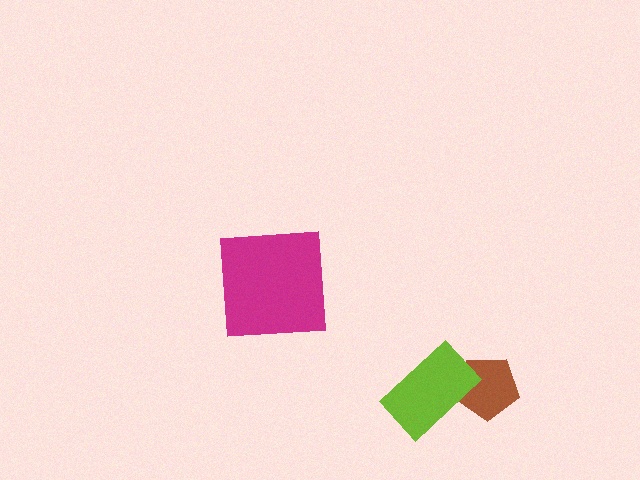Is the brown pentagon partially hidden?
Yes, it is partially covered by another shape.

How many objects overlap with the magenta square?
0 objects overlap with the magenta square.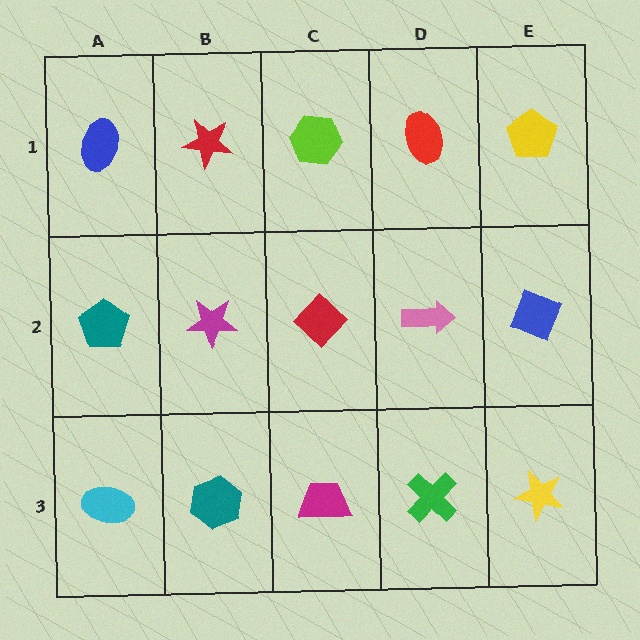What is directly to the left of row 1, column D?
A lime hexagon.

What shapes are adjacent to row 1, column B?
A magenta star (row 2, column B), a blue ellipse (row 1, column A), a lime hexagon (row 1, column C).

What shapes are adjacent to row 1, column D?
A pink arrow (row 2, column D), a lime hexagon (row 1, column C), a yellow pentagon (row 1, column E).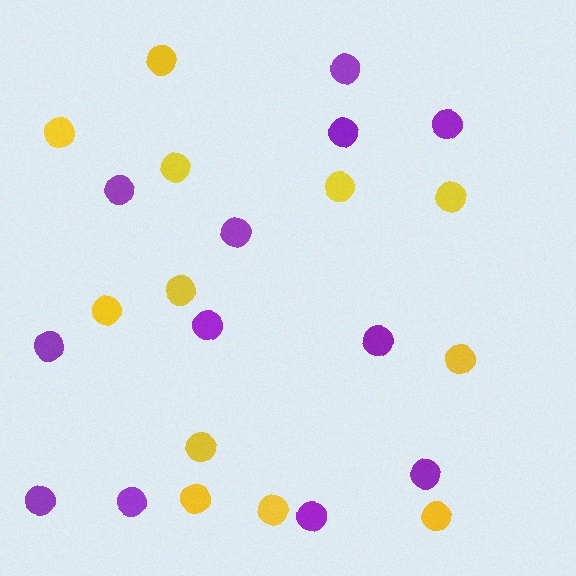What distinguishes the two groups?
There are 2 groups: one group of yellow circles (12) and one group of purple circles (12).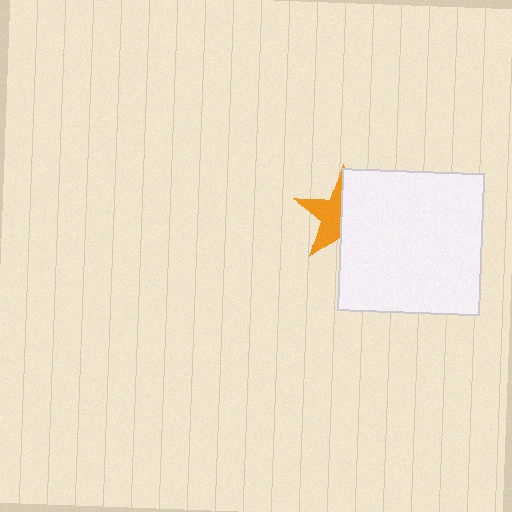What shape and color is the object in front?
The object in front is a white square.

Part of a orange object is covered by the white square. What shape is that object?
It is a star.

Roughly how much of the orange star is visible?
About half of it is visible (roughly 48%).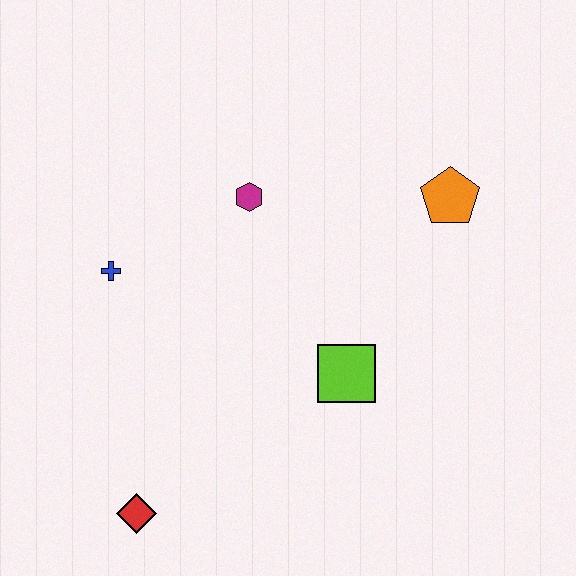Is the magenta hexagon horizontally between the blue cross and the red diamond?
No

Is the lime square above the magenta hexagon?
No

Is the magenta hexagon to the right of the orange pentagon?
No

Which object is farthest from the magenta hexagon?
The red diamond is farthest from the magenta hexagon.